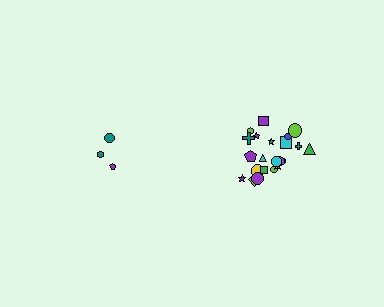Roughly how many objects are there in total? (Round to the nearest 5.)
Roughly 25 objects in total.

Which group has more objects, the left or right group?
The right group.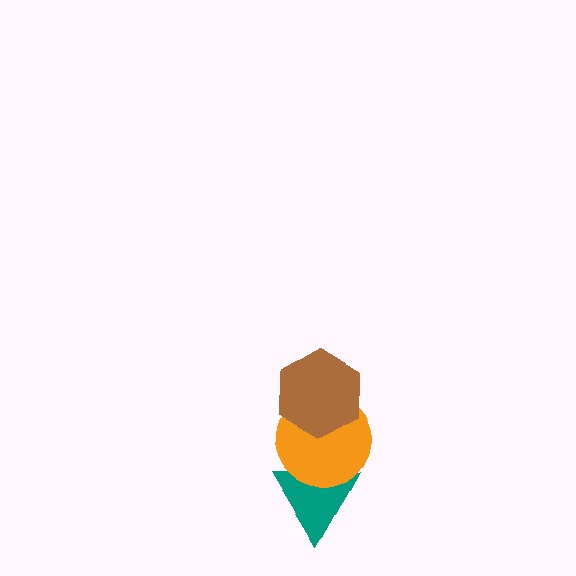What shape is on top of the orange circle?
The brown hexagon is on top of the orange circle.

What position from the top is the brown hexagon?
The brown hexagon is 1st from the top.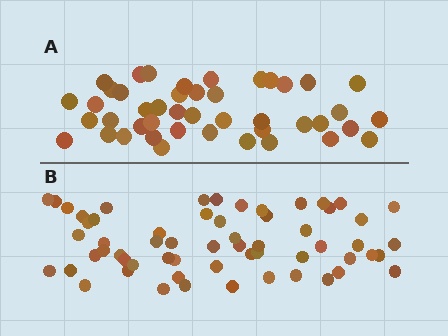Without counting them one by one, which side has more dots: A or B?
Region B (the bottom region) has more dots.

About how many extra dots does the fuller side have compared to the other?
Region B has approximately 15 more dots than region A.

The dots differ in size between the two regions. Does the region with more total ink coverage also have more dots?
No. Region A has more total ink coverage because its dots are larger, but region B actually contains more individual dots. Total area can be misleading — the number of items is what matters here.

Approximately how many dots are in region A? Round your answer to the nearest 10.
About 40 dots. (The exact count is 44, which rounds to 40.)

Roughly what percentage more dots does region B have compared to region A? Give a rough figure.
About 35% more.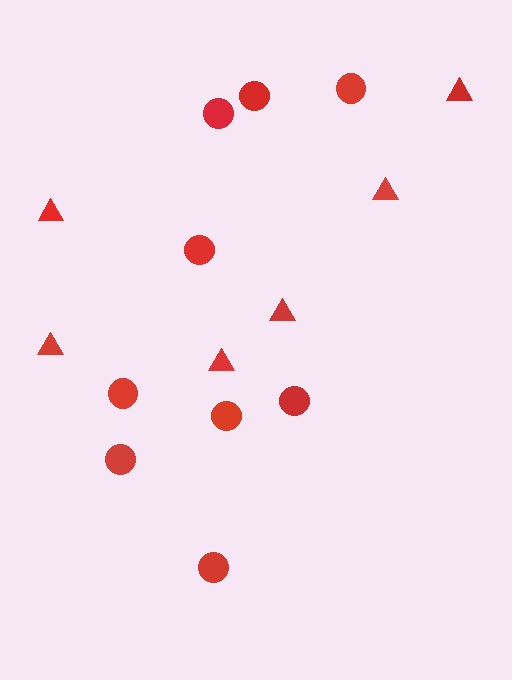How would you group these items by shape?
There are 2 groups: one group of triangles (6) and one group of circles (9).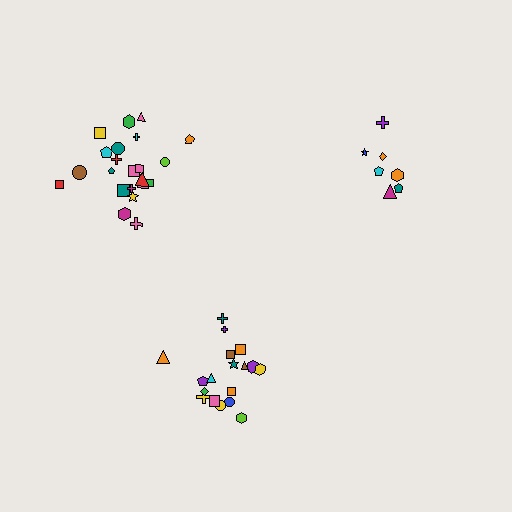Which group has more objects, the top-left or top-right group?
The top-left group.